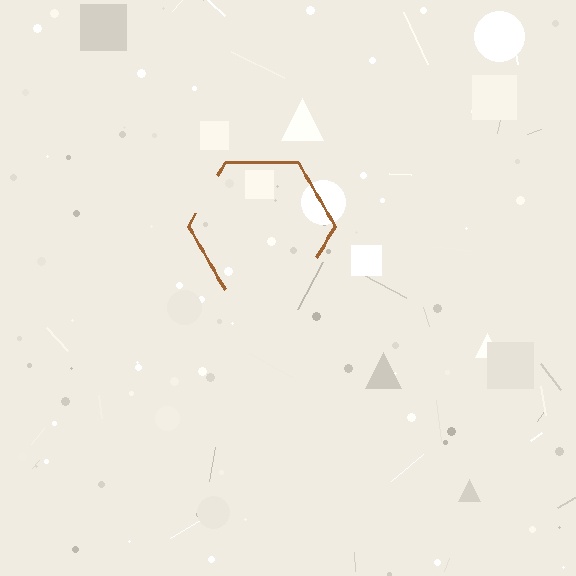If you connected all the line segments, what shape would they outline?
They would outline a hexagon.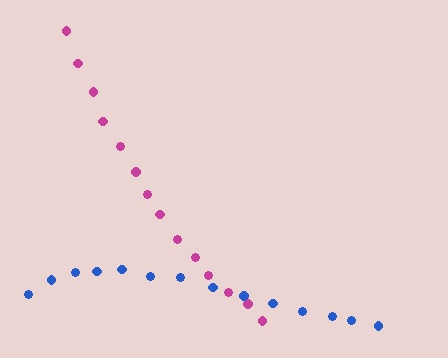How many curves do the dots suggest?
There are 2 distinct paths.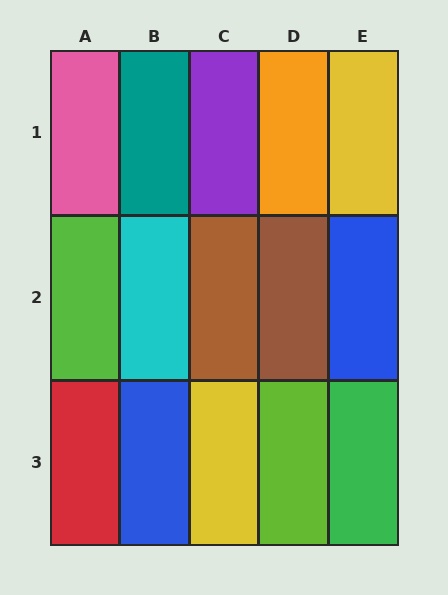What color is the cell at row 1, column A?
Pink.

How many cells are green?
1 cell is green.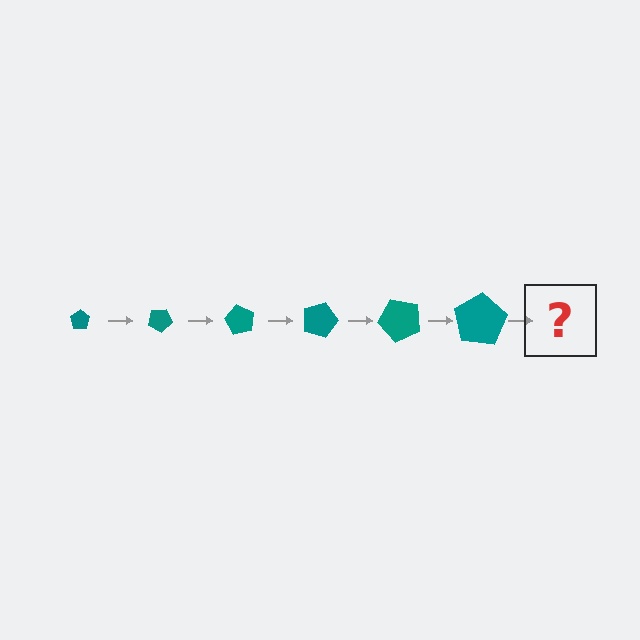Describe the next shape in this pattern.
It should be a pentagon, larger than the previous one and rotated 180 degrees from the start.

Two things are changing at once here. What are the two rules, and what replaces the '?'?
The two rules are that the pentagon grows larger each step and it rotates 30 degrees each step. The '?' should be a pentagon, larger than the previous one and rotated 180 degrees from the start.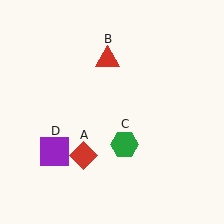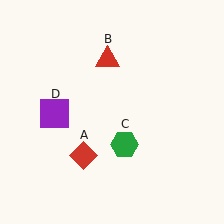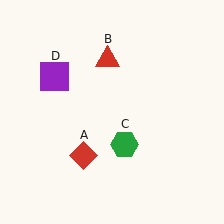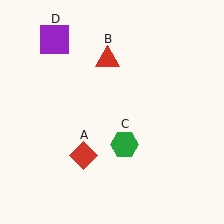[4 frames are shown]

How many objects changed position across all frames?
1 object changed position: purple square (object D).